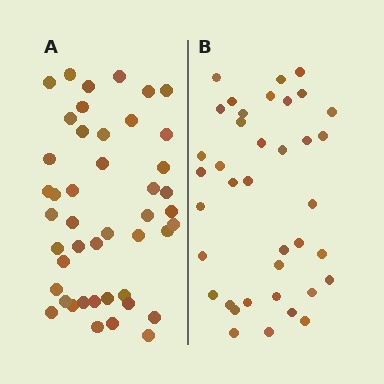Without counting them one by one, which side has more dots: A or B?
Region A (the left region) has more dots.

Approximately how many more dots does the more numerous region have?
Region A has roughly 8 or so more dots than region B.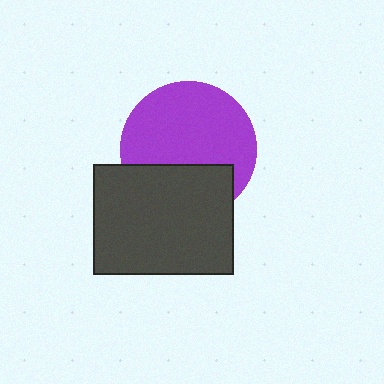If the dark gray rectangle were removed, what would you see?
You would see the complete purple circle.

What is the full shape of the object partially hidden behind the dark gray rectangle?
The partially hidden object is a purple circle.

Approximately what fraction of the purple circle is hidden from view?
Roughly 34% of the purple circle is hidden behind the dark gray rectangle.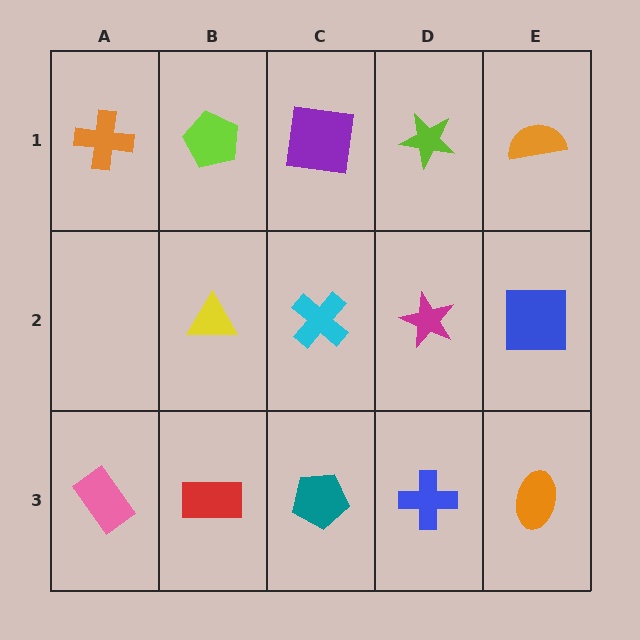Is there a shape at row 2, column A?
No, that cell is empty.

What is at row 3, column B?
A red rectangle.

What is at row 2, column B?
A yellow triangle.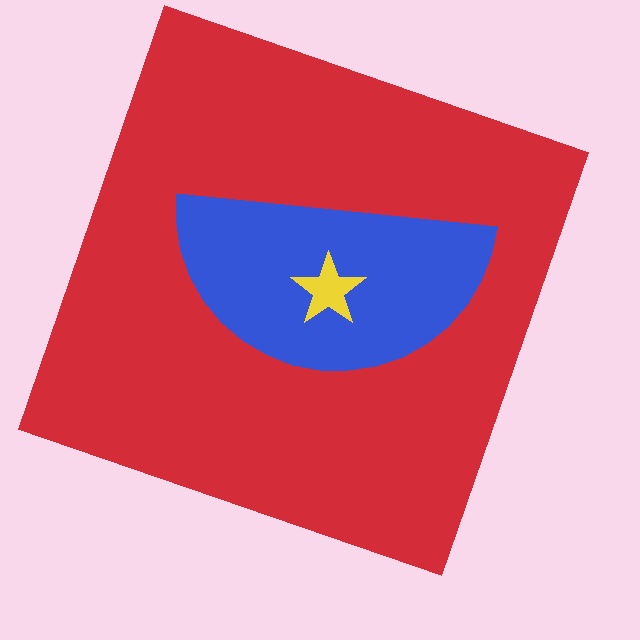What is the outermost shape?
The red square.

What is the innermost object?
The yellow star.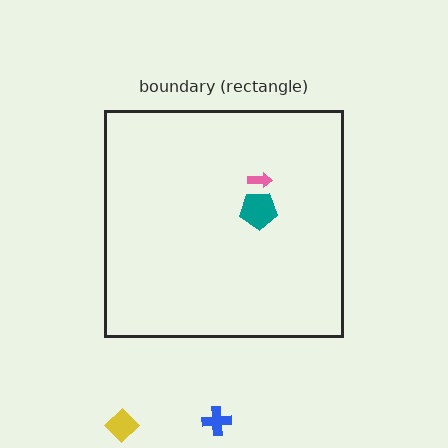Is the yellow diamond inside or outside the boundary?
Outside.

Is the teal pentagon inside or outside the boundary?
Inside.